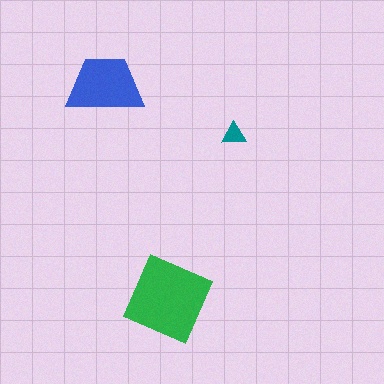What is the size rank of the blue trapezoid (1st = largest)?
2nd.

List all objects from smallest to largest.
The teal triangle, the blue trapezoid, the green square.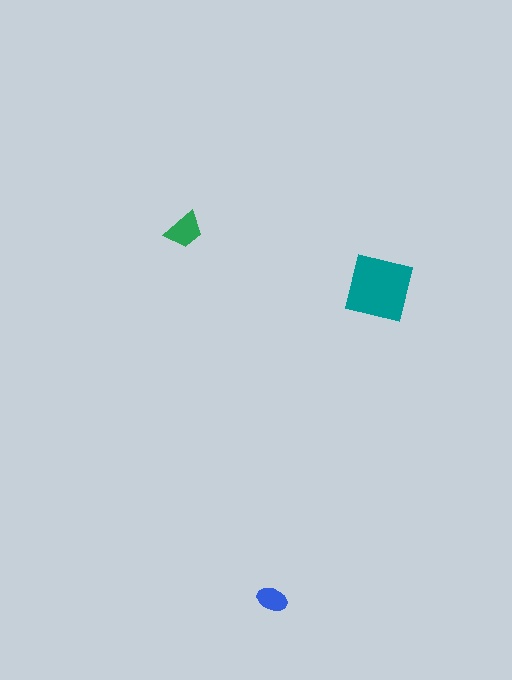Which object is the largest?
The teal square.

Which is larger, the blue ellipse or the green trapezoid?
The green trapezoid.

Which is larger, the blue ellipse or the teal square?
The teal square.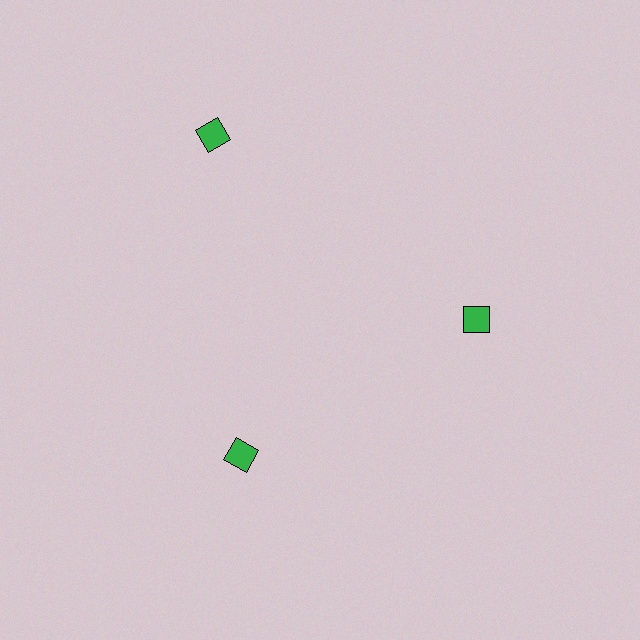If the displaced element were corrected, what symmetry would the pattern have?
It would have 3-fold rotational symmetry — the pattern would map onto itself every 120 degrees.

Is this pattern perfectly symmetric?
No. The 3 green squares are arranged in a ring, but one element near the 11 o'clock position is pushed outward from the center, breaking the 3-fold rotational symmetry.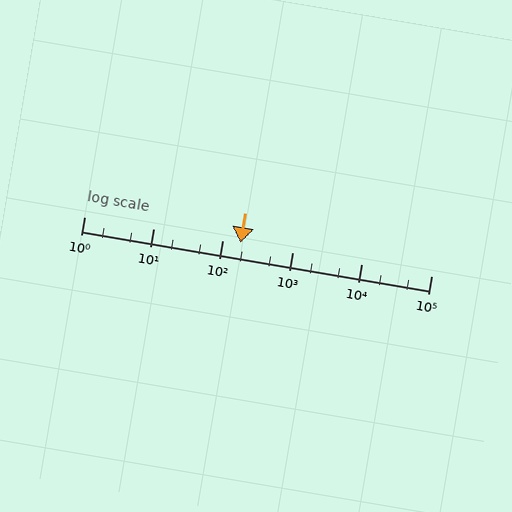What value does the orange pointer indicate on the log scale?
The pointer indicates approximately 180.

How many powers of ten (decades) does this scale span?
The scale spans 5 decades, from 1 to 100000.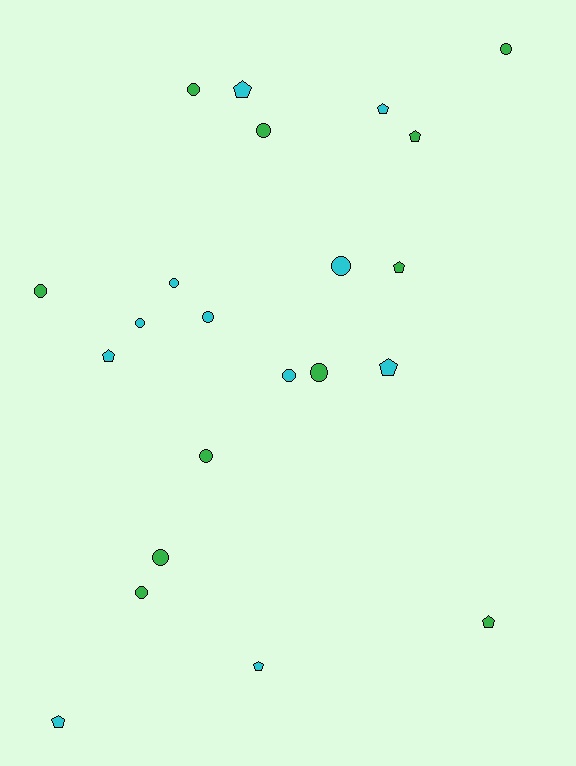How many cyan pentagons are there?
There are 6 cyan pentagons.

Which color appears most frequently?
Green, with 11 objects.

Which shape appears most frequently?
Circle, with 13 objects.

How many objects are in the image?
There are 22 objects.